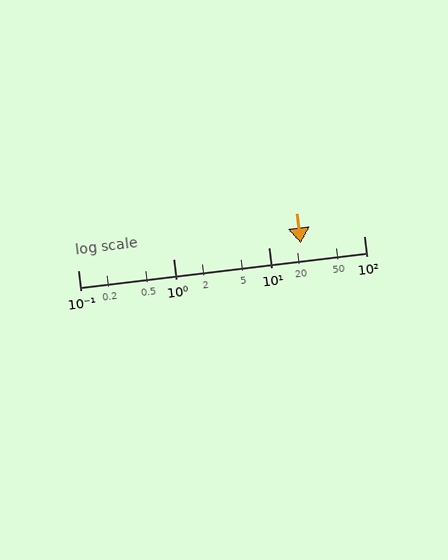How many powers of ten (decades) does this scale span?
The scale spans 3 decades, from 0.1 to 100.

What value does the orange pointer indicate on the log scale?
The pointer indicates approximately 22.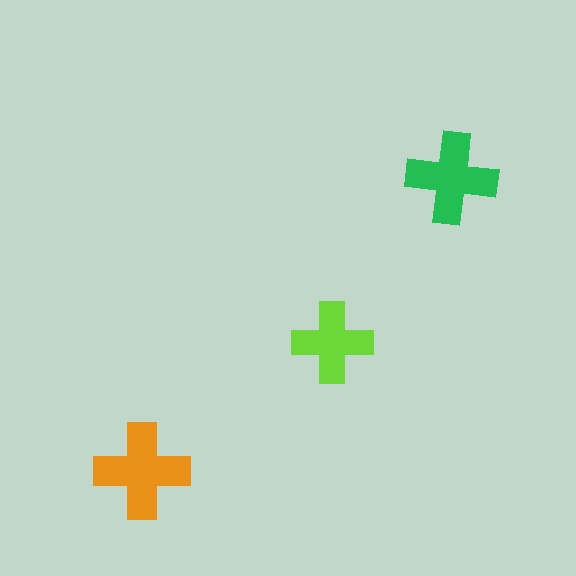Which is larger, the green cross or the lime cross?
The green one.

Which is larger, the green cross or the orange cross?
The orange one.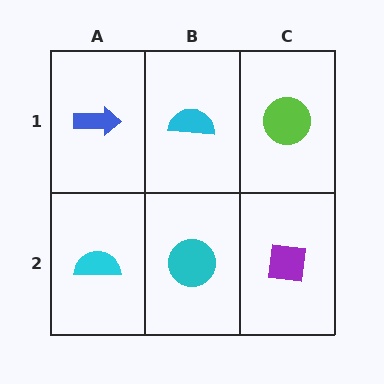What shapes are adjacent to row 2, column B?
A cyan semicircle (row 1, column B), a cyan semicircle (row 2, column A), a purple square (row 2, column C).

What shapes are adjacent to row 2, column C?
A lime circle (row 1, column C), a cyan circle (row 2, column B).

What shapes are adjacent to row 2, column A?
A blue arrow (row 1, column A), a cyan circle (row 2, column B).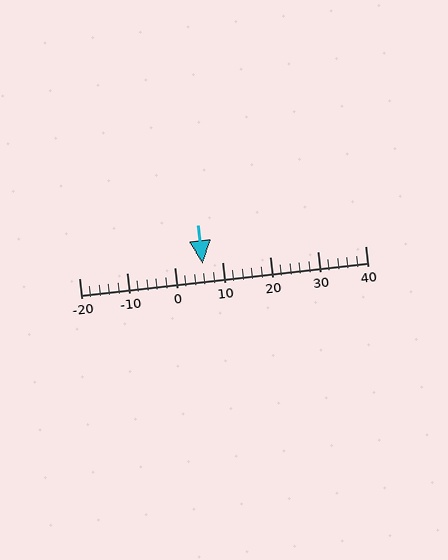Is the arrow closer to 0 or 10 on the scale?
The arrow is closer to 10.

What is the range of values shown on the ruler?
The ruler shows values from -20 to 40.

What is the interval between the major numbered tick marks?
The major tick marks are spaced 10 units apart.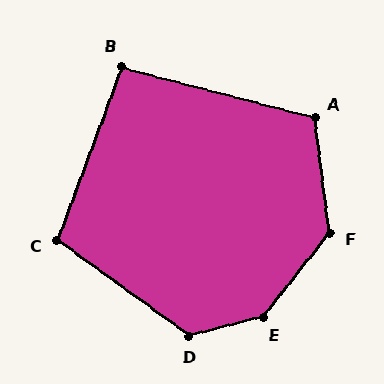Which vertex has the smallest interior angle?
B, at approximately 96 degrees.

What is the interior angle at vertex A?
Approximately 112 degrees (obtuse).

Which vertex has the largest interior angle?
E, at approximately 143 degrees.